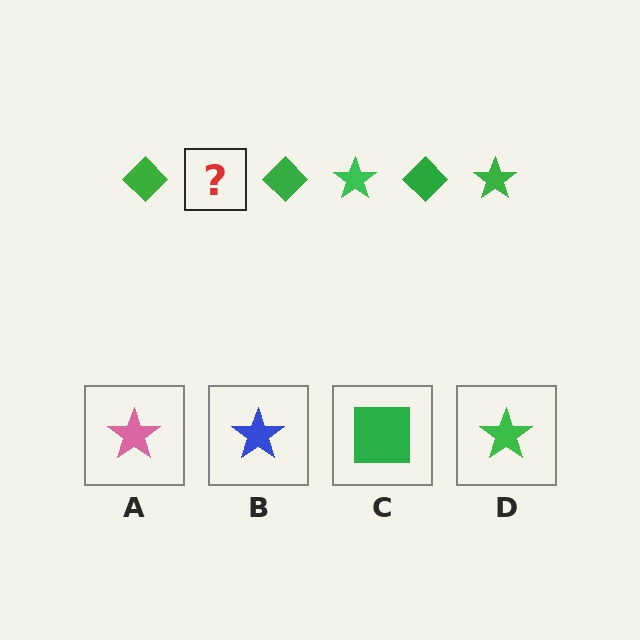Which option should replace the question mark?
Option D.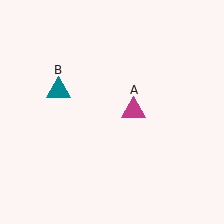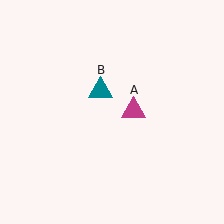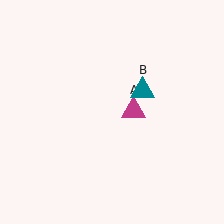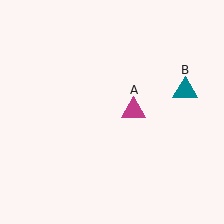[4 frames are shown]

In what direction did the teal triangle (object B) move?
The teal triangle (object B) moved right.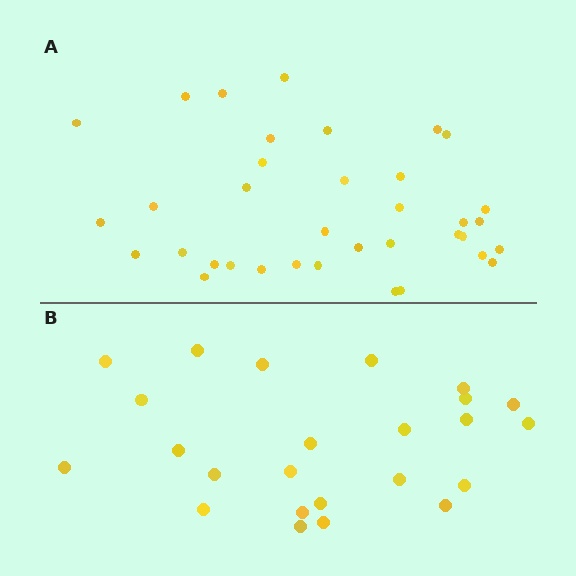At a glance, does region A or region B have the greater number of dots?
Region A (the top region) has more dots.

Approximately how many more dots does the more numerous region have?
Region A has roughly 12 or so more dots than region B.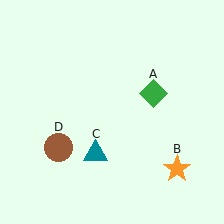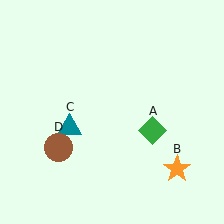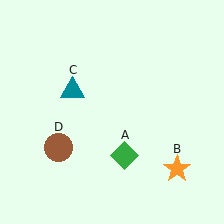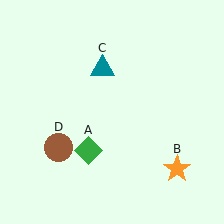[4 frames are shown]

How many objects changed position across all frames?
2 objects changed position: green diamond (object A), teal triangle (object C).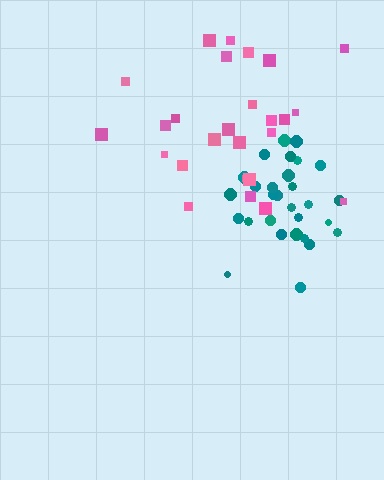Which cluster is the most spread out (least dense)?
Pink.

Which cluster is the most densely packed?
Teal.